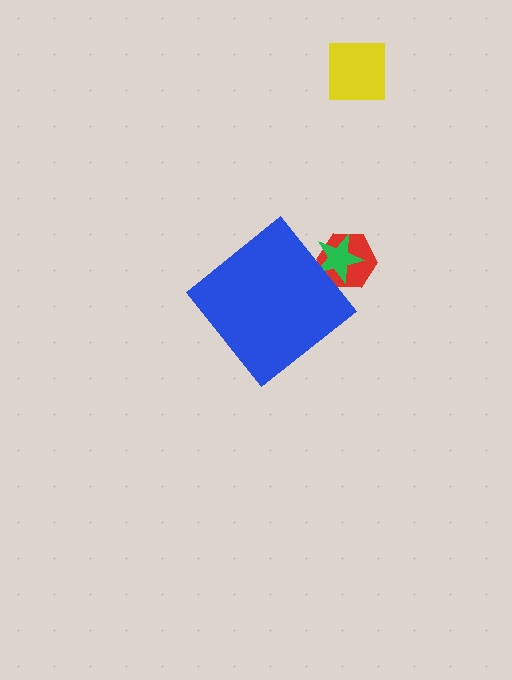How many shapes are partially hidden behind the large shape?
2 shapes are partially hidden.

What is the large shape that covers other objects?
A blue diamond.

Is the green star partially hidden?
Yes, the green star is partially hidden behind the blue diamond.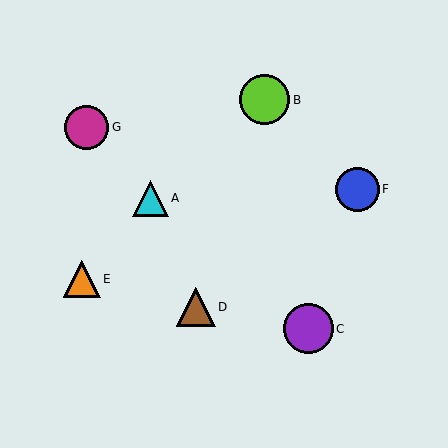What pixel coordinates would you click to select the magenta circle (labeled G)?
Click at (87, 127) to select the magenta circle G.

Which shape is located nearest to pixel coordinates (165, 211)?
The cyan triangle (labeled A) at (150, 198) is nearest to that location.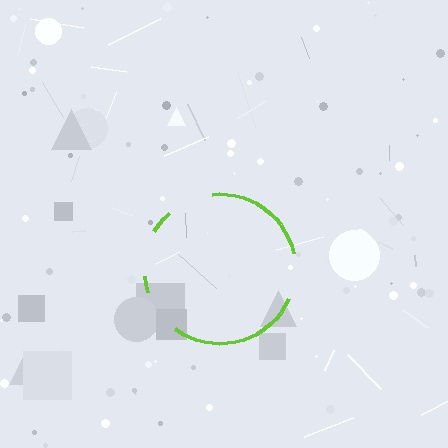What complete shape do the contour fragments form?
The contour fragments form a circle.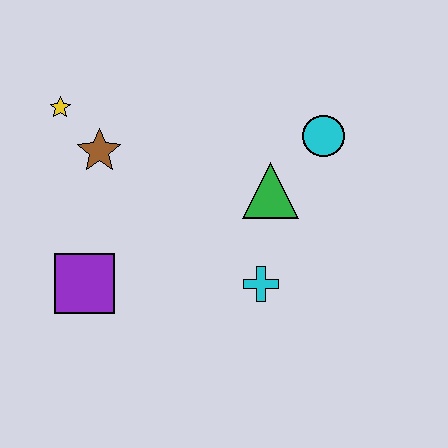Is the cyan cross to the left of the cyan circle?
Yes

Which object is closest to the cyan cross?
The green triangle is closest to the cyan cross.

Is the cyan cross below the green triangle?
Yes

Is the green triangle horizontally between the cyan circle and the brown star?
Yes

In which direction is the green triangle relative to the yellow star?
The green triangle is to the right of the yellow star.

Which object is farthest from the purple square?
The cyan circle is farthest from the purple square.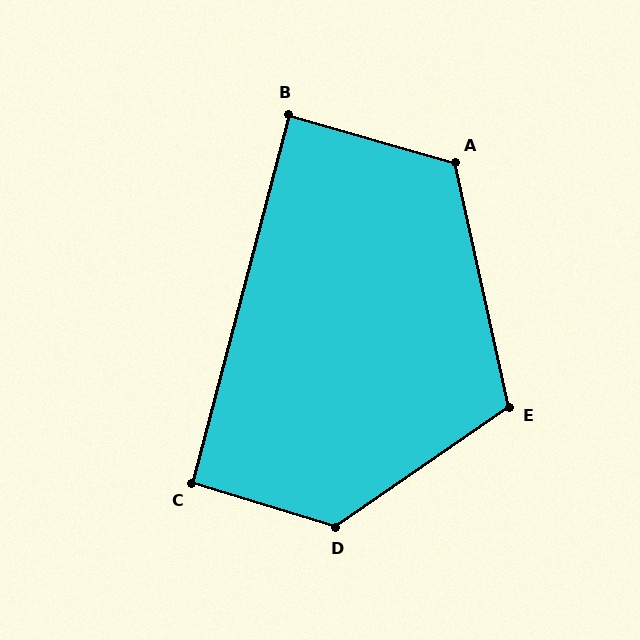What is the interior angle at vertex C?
Approximately 92 degrees (approximately right).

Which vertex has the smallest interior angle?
B, at approximately 89 degrees.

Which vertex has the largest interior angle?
D, at approximately 128 degrees.